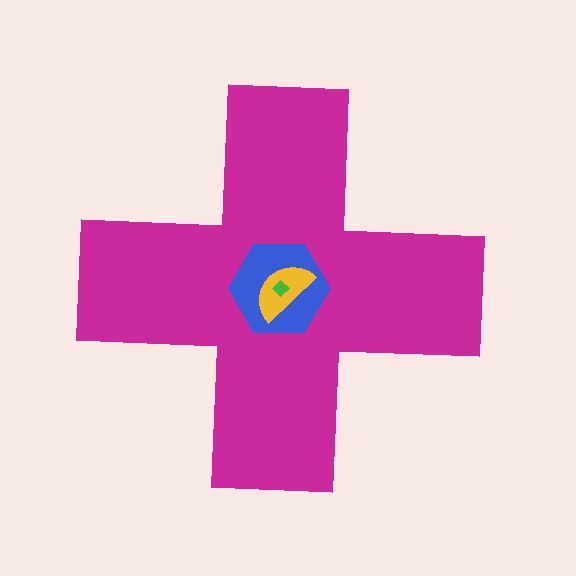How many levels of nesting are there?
4.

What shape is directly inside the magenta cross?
The blue hexagon.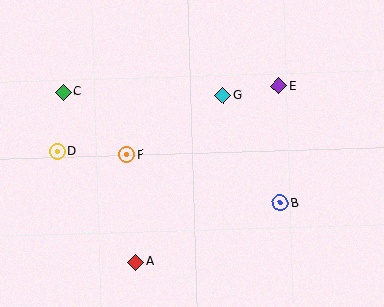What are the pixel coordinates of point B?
Point B is at (280, 203).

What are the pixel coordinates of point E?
Point E is at (279, 86).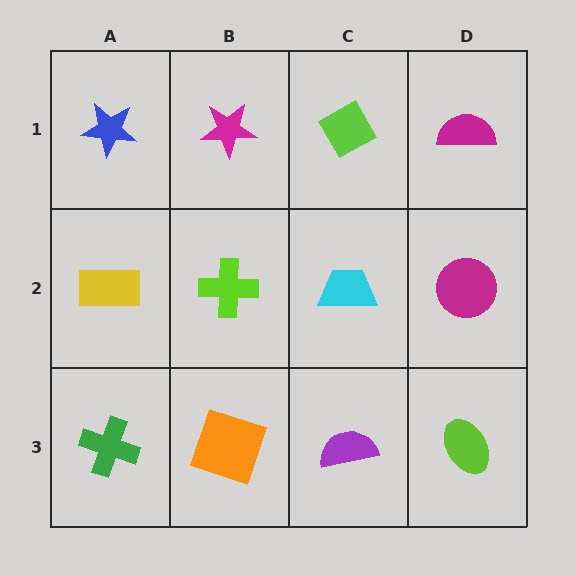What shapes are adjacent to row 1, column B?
A lime cross (row 2, column B), a blue star (row 1, column A), a lime diamond (row 1, column C).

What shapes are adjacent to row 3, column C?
A cyan trapezoid (row 2, column C), an orange square (row 3, column B), a lime ellipse (row 3, column D).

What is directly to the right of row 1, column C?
A magenta semicircle.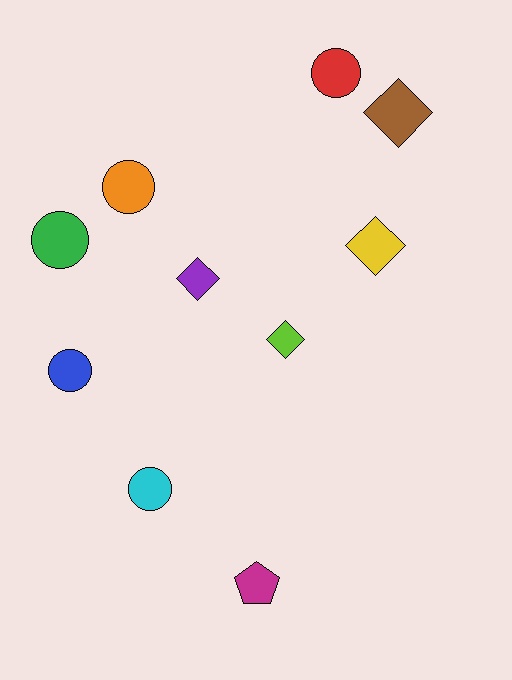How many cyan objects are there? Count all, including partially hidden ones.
There is 1 cyan object.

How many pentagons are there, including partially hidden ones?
There is 1 pentagon.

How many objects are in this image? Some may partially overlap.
There are 10 objects.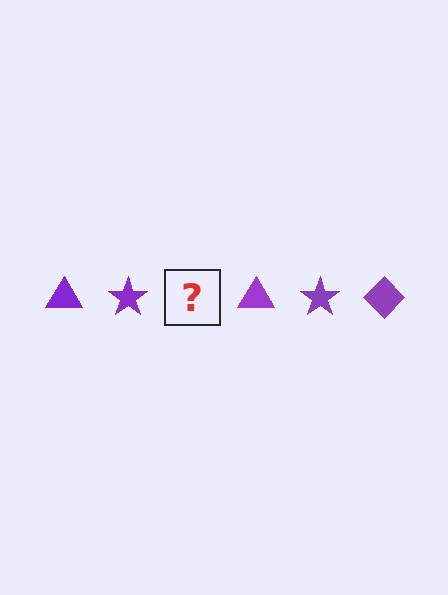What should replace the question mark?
The question mark should be replaced with a purple diamond.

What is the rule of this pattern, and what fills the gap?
The rule is that the pattern cycles through triangle, star, diamond shapes in purple. The gap should be filled with a purple diamond.